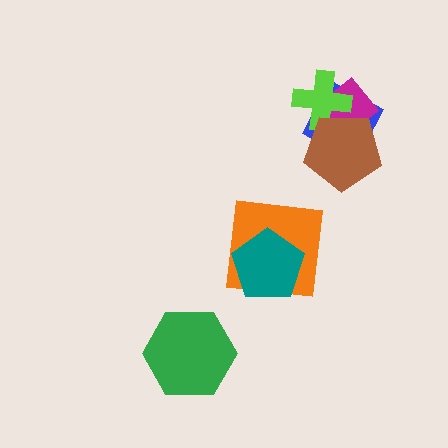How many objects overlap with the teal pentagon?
1 object overlaps with the teal pentagon.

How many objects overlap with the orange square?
1 object overlaps with the orange square.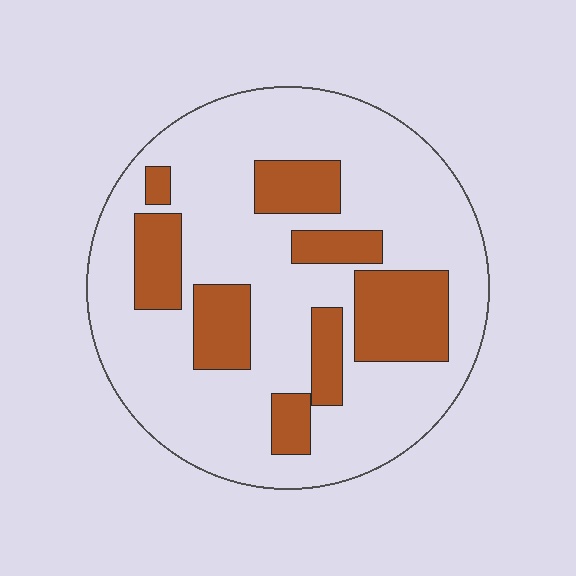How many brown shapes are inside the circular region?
8.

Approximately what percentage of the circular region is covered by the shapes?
Approximately 25%.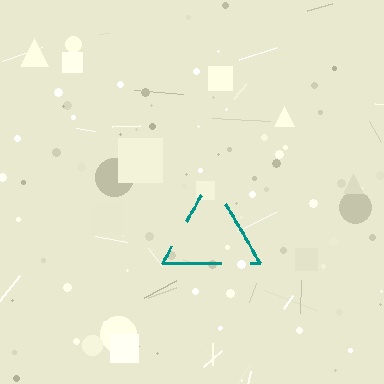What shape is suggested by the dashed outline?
The dashed outline suggests a triangle.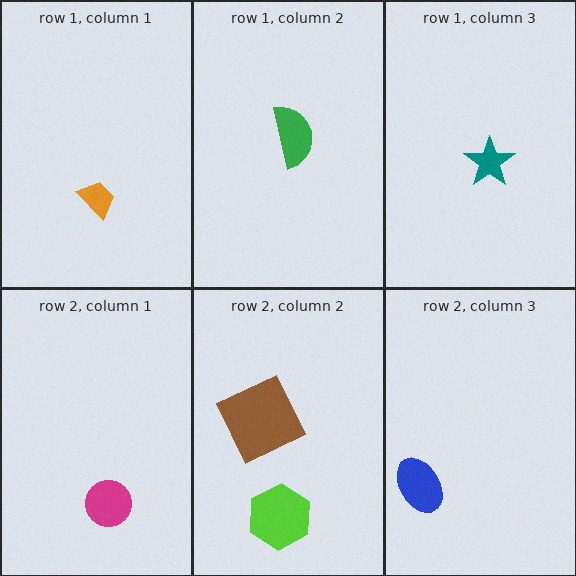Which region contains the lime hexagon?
The row 2, column 2 region.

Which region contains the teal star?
The row 1, column 3 region.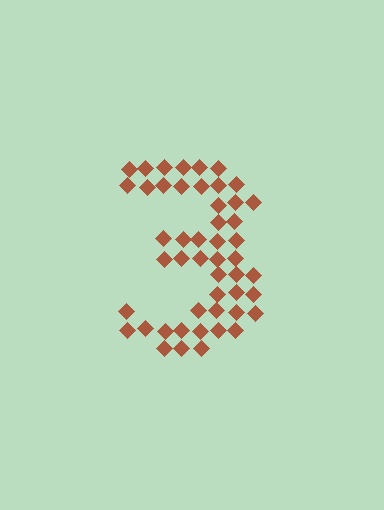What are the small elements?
The small elements are diamonds.